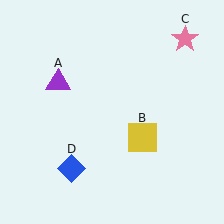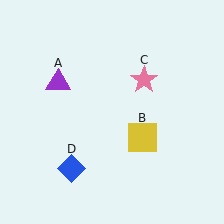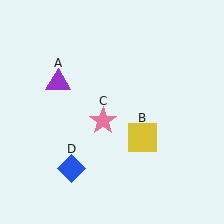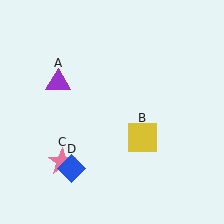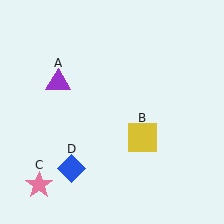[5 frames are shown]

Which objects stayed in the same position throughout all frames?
Purple triangle (object A) and yellow square (object B) and blue diamond (object D) remained stationary.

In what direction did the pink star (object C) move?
The pink star (object C) moved down and to the left.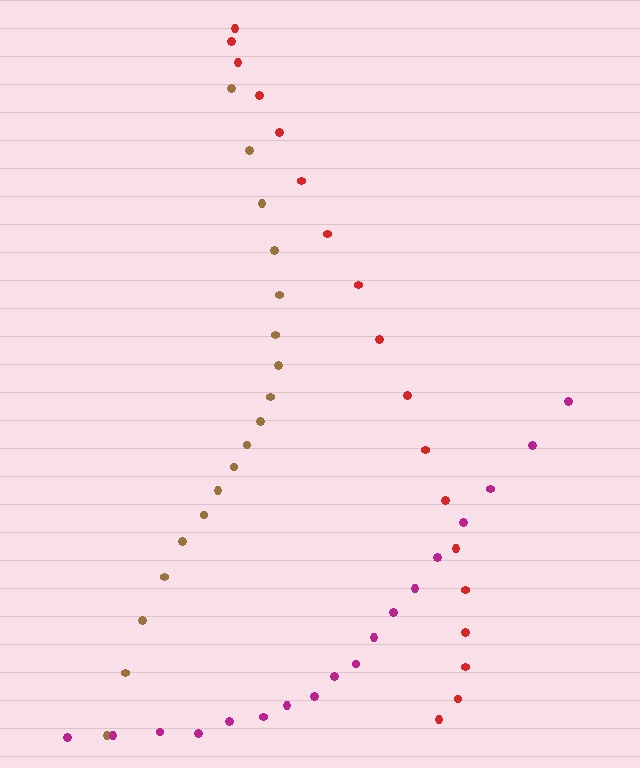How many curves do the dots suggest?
There are 3 distinct paths.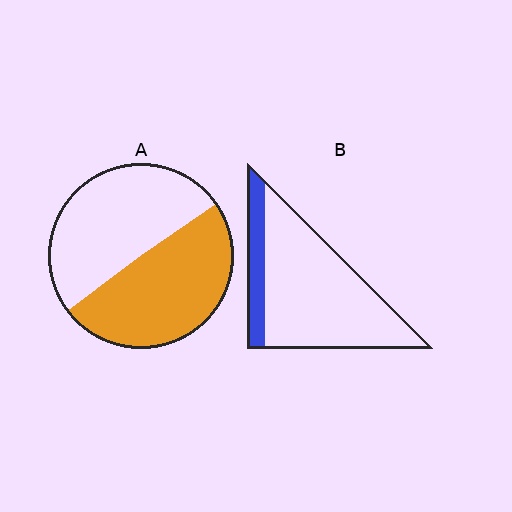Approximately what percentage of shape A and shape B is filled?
A is approximately 50% and B is approximately 20%.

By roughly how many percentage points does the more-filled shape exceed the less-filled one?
By roughly 30 percentage points (A over B).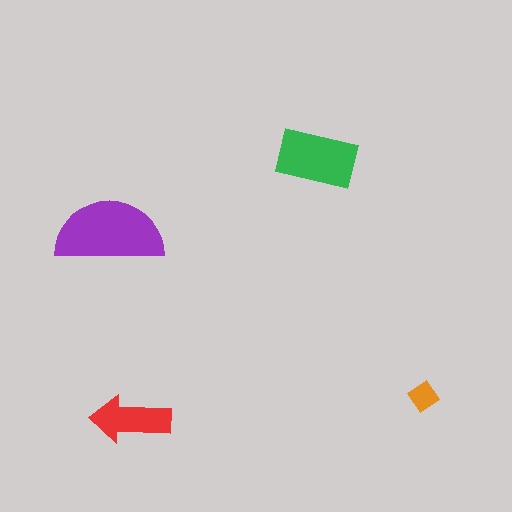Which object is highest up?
The green rectangle is topmost.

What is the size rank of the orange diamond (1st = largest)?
4th.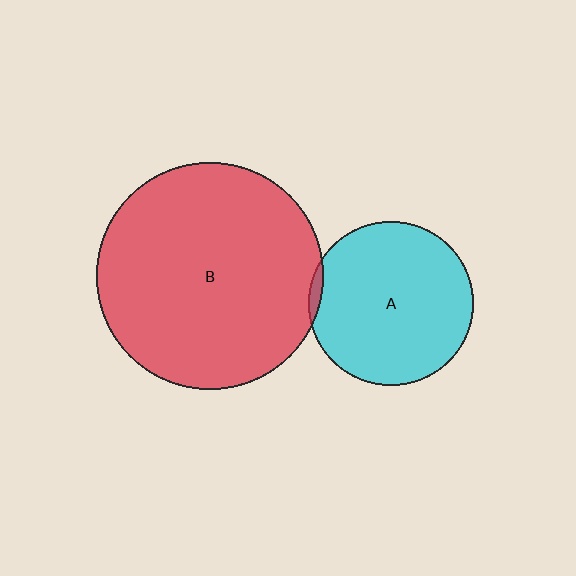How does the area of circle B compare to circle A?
Approximately 1.9 times.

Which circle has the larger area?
Circle B (red).